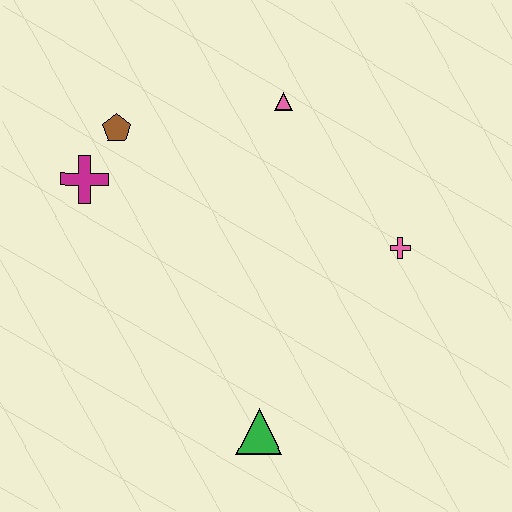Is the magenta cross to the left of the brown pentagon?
Yes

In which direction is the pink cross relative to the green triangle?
The pink cross is above the green triangle.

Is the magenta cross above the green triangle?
Yes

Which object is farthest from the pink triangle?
The green triangle is farthest from the pink triangle.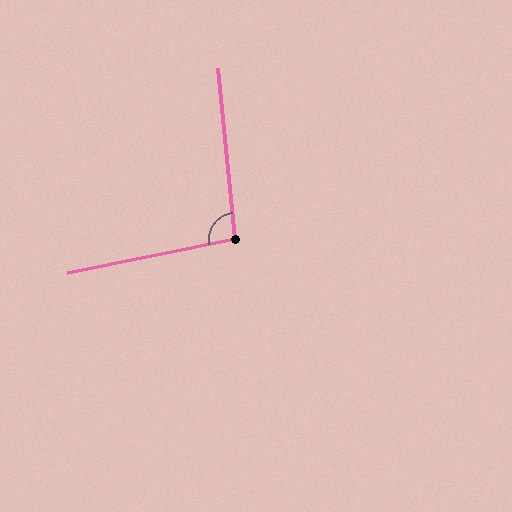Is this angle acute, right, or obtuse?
It is obtuse.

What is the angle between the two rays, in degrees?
Approximately 96 degrees.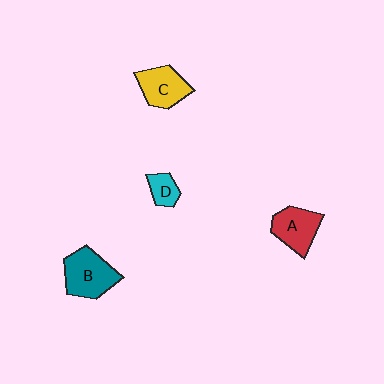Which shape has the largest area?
Shape B (teal).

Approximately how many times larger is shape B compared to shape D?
Approximately 2.4 times.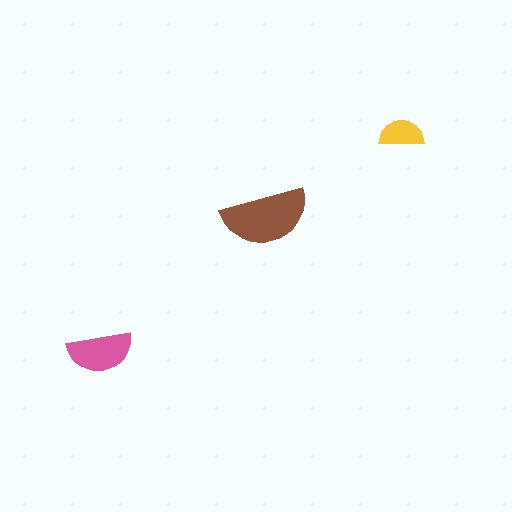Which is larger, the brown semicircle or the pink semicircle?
The brown one.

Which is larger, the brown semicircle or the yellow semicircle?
The brown one.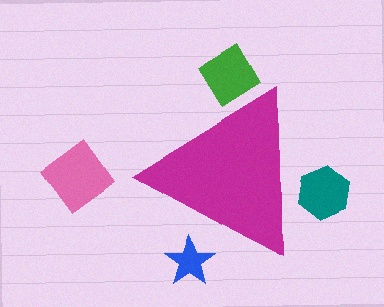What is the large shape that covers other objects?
A magenta triangle.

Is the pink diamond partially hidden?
No, the pink diamond is fully visible.